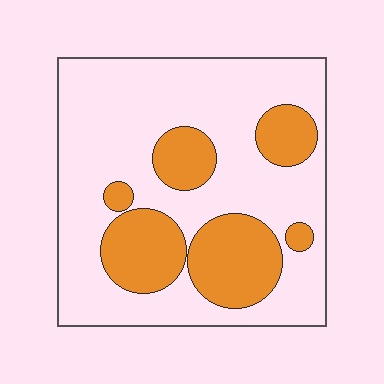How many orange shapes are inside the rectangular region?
6.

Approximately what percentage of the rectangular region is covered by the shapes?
Approximately 30%.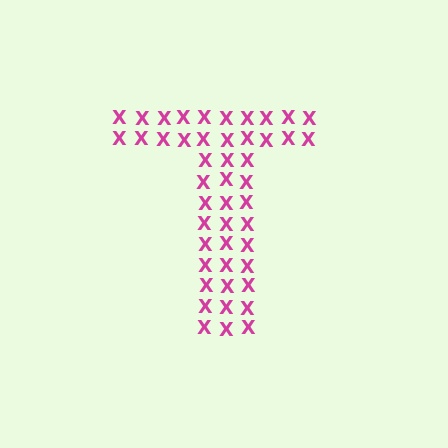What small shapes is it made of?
It is made of small letter X's.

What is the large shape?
The large shape is the letter T.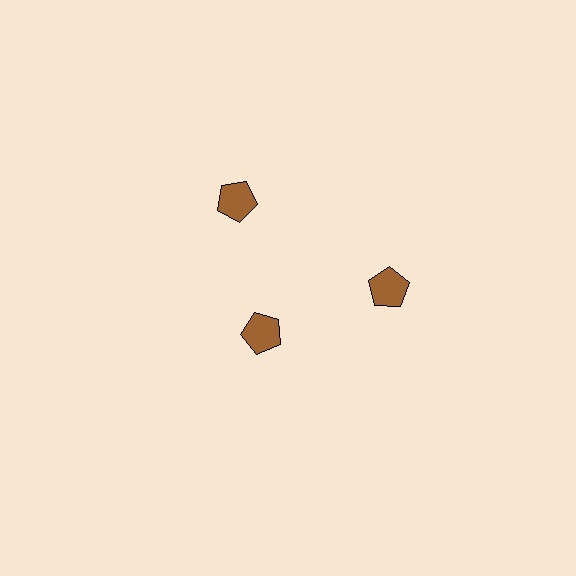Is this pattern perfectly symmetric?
No. The 3 brown pentagons are arranged in a ring, but one element near the 7 o'clock position is pulled inward toward the center, breaking the 3-fold rotational symmetry.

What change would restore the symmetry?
The symmetry would be restored by moving it outward, back onto the ring so that all 3 pentagons sit at equal angles and equal distance from the center.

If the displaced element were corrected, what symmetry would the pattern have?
It would have 3-fold rotational symmetry — the pattern would map onto itself every 120 degrees.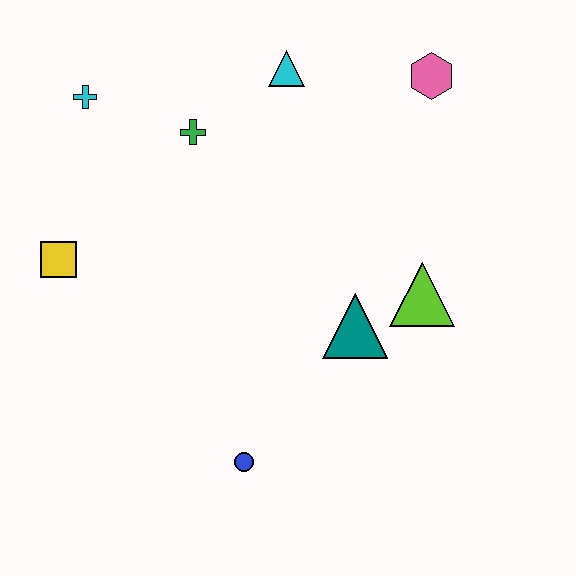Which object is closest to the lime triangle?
The teal triangle is closest to the lime triangle.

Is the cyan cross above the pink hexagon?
No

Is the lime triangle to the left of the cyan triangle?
No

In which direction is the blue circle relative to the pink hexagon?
The blue circle is below the pink hexagon.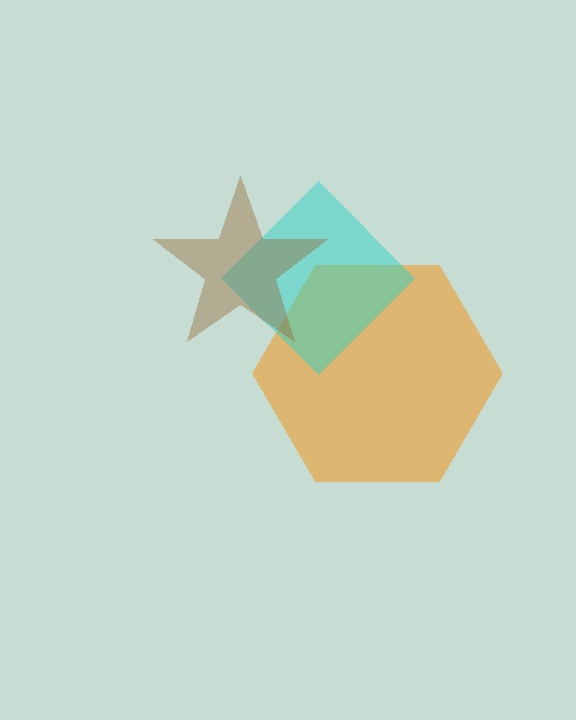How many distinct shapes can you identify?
There are 3 distinct shapes: an orange hexagon, a cyan diamond, a brown star.